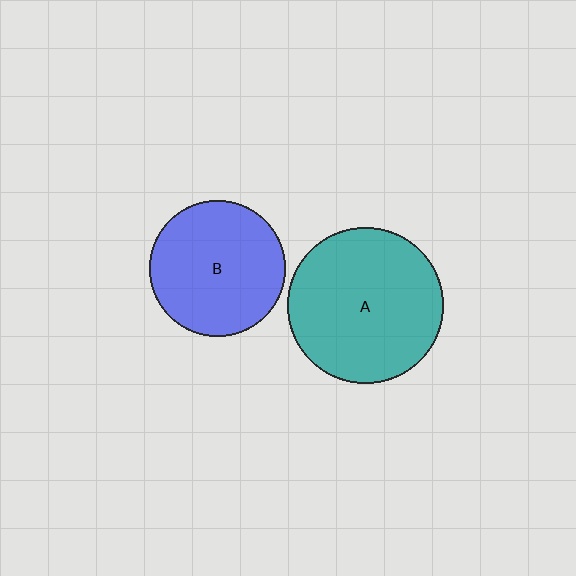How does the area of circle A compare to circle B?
Approximately 1.3 times.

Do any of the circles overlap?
No, none of the circles overlap.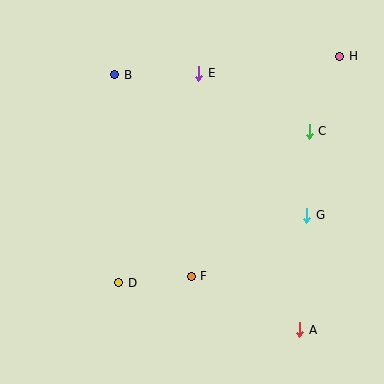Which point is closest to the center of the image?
Point F at (191, 276) is closest to the center.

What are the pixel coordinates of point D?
Point D is at (119, 283).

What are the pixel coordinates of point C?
Point C is at (309, 131).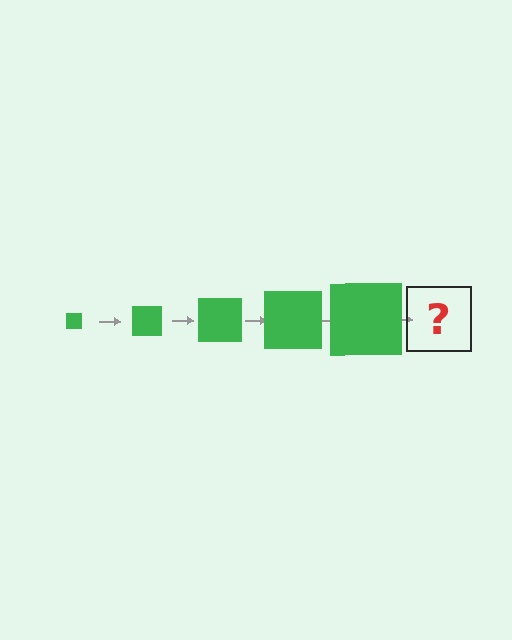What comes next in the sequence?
The next element should be a green square, larger than the previous one.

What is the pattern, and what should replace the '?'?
The pattern is that the square gets progressively larger each step. The '?' should be a green square, larger than the previous one.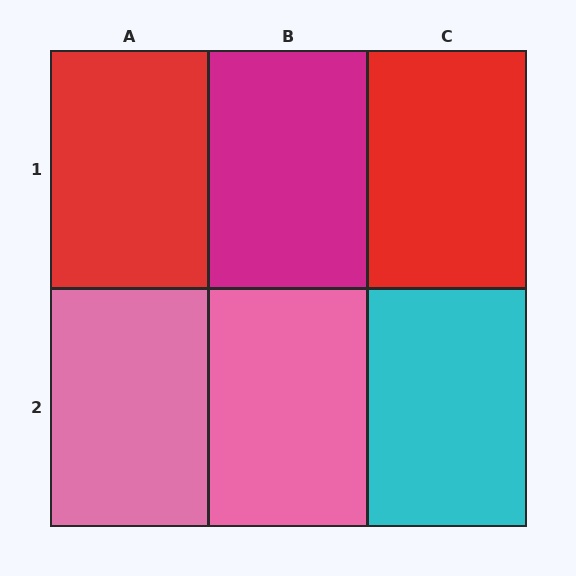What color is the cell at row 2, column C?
Cyan.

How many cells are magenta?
1 cell is magenta.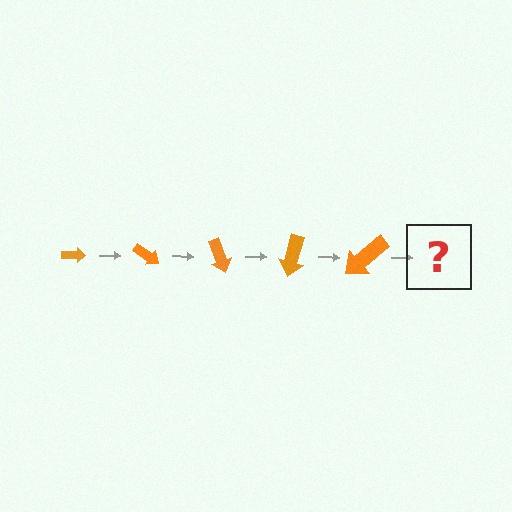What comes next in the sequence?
The next element should be an arrow, larger than the previous one and rotated 175 degrees from the start.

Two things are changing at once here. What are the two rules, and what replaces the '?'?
The two rules are that the arrow grows larger each step and it rotates 35 degrees each step. The '?' should be an arrow, larger than the previous one and rotated 175 degrees from the start.